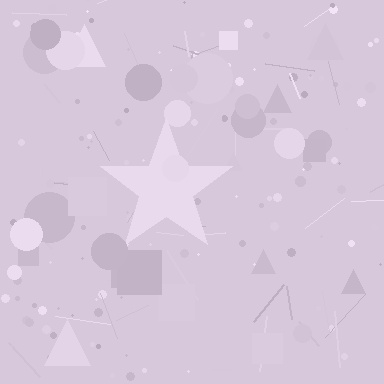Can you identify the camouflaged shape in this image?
The camouflaged shape is a star.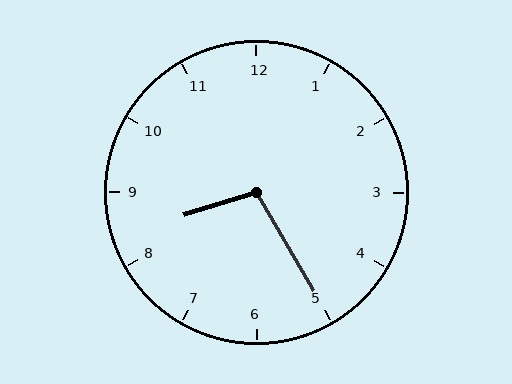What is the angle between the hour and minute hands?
Approximately 102 degrees.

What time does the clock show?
8:25.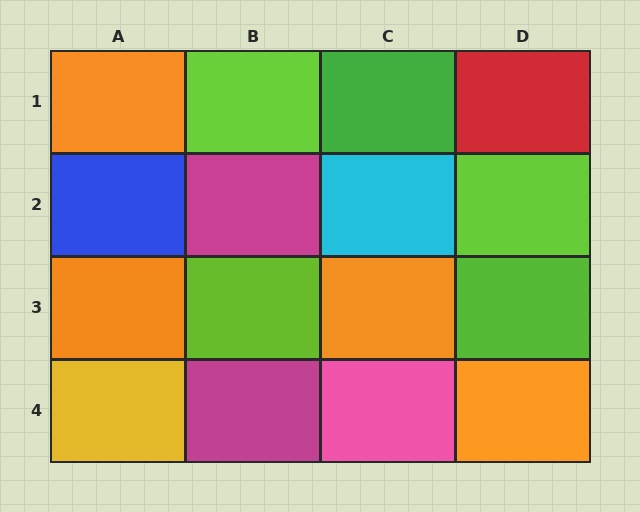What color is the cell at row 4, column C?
Pink.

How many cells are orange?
4 cells are orange.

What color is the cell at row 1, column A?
Orange.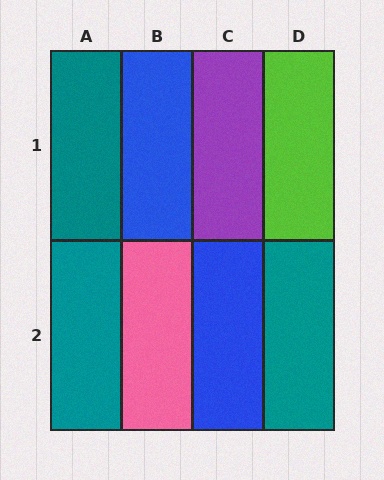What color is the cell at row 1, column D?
Lime.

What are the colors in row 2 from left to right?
Teal, pink, blue, teal.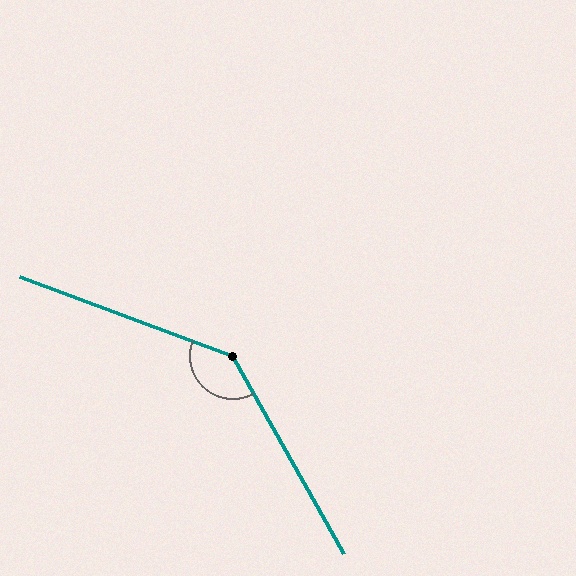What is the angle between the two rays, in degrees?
Approximately 140 degrees.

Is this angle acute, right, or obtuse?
It is obtuse.